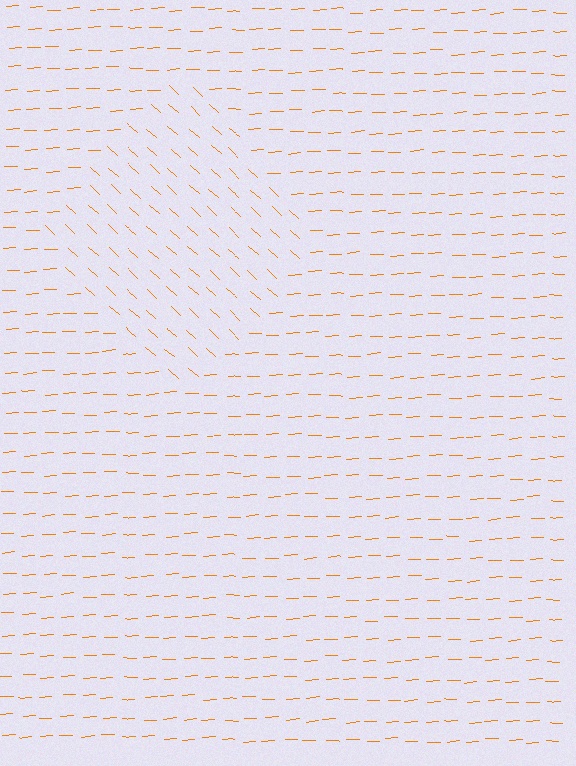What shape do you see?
I see a diamond.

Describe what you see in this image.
The image is filled with small orange line segments. A diamond region in the image has lines oriented differently from the surrounding lines, creating a visible texture boundary.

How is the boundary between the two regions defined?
The boundary is defined purely by a change in line orientation (approximately 45 degrees difference). All lines are the same color and thickness.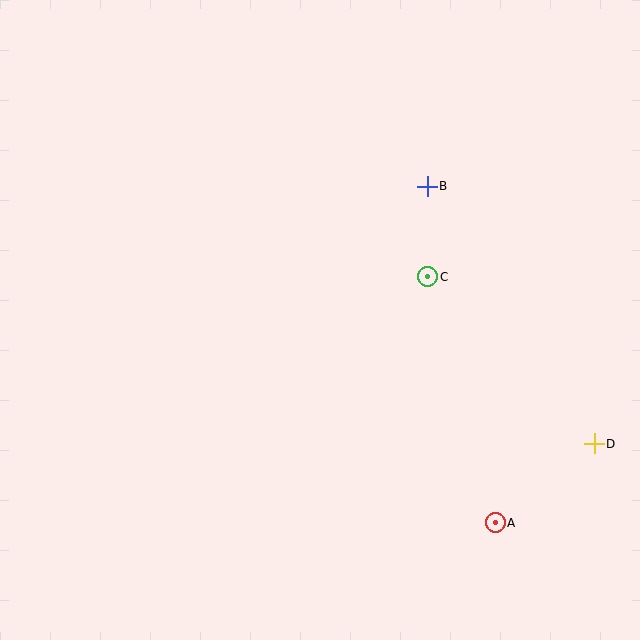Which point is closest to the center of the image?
Point C at (428, 277) is closest to the center.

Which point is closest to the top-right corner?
Point B is closest to the top-right corner.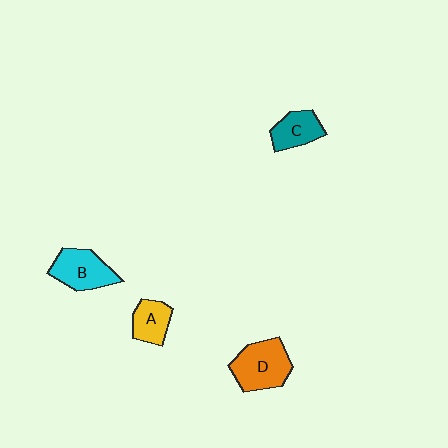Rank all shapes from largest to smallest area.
From largest to smallest: D (orange), B (cyan), C (teal), A (yellow).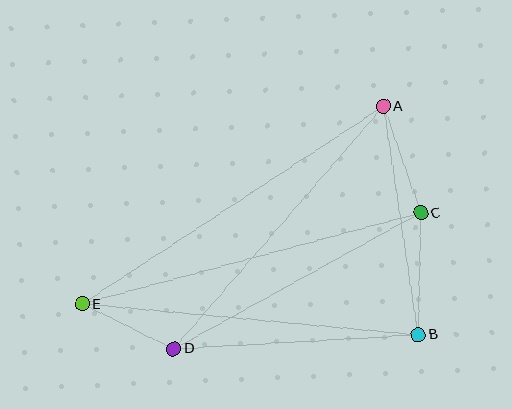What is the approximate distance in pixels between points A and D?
The distance between A and D is approximately 321 pixels.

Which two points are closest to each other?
Points D and E are closest to each other.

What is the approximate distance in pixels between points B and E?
The distance between B and E is approximately 337 pixels.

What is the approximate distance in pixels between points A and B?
The distance between A and B is approximately 231 pixels.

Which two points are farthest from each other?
Points A and E are farthest from each other.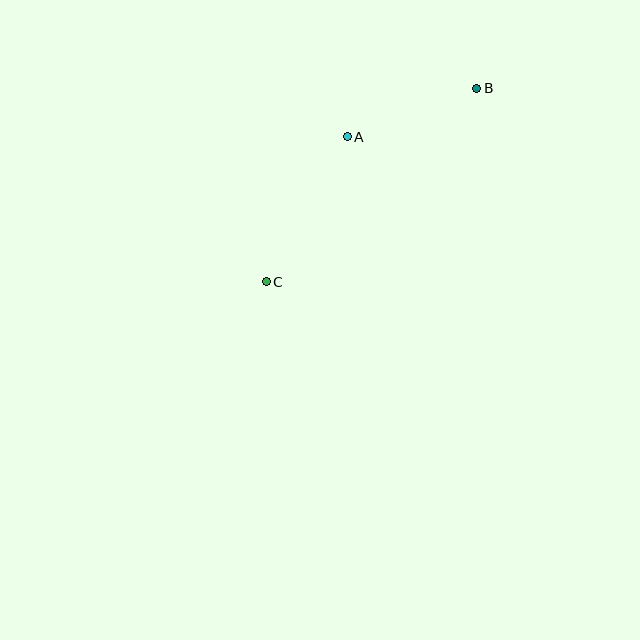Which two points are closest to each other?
Points A and B are closest to each other.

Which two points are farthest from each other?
Points B and C are farthest from each other.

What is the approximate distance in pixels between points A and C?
The distance between A and C is approximately 166 pixels.